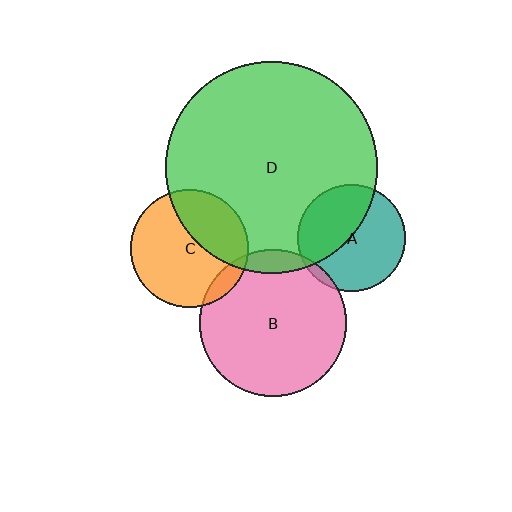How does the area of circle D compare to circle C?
Approximately 3.2 times.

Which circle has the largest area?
Circle D (green).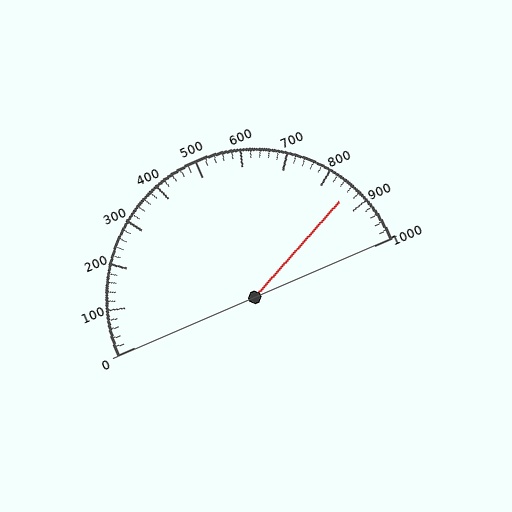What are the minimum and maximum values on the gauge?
The gauge ranges from 0 to 1000.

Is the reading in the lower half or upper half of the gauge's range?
The reading is in the upper half of the range (0 to 1000).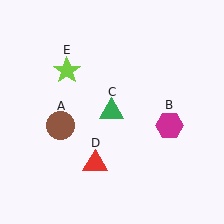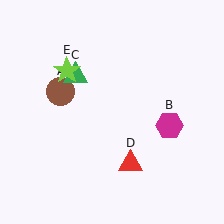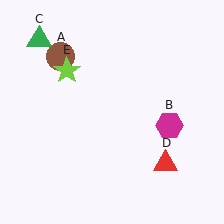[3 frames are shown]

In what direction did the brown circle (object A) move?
The brown circle (object A) moved up.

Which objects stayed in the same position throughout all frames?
Magenta hexagon (object B) and lime star (object E) remained stationary.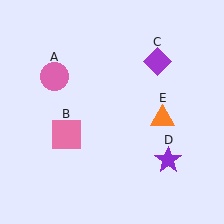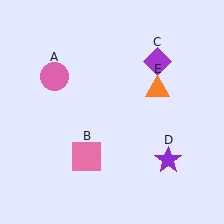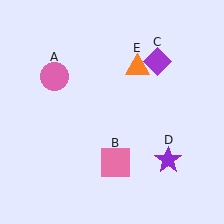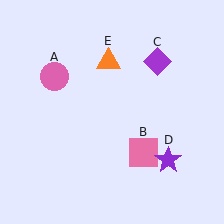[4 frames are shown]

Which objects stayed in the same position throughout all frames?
Pink circle (object A) and purple diamond (object C) and purple star (object D) remained stationary.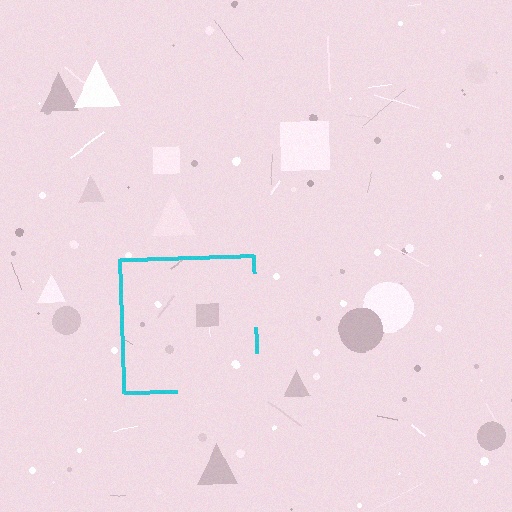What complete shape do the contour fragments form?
The contour fragments form a square.